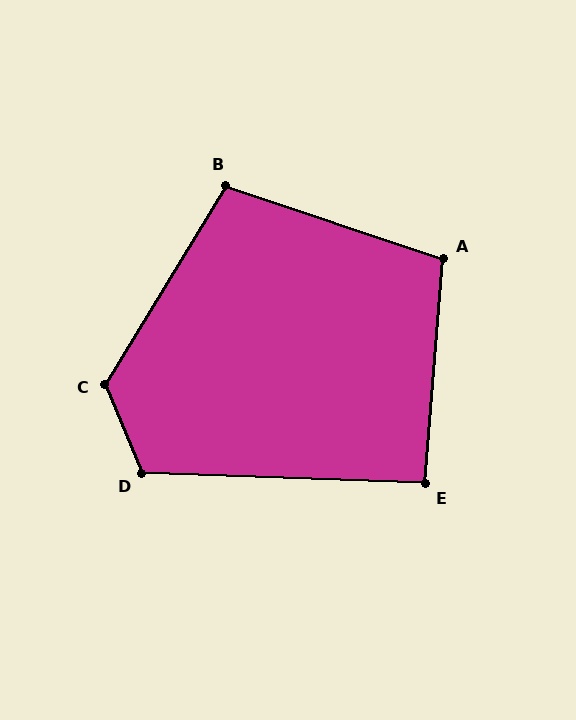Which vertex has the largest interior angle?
C, at approximately 126 degrees.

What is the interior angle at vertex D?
Approximately 115 degrees (obtuse).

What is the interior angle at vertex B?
Approximately 103 degrees (obtuse).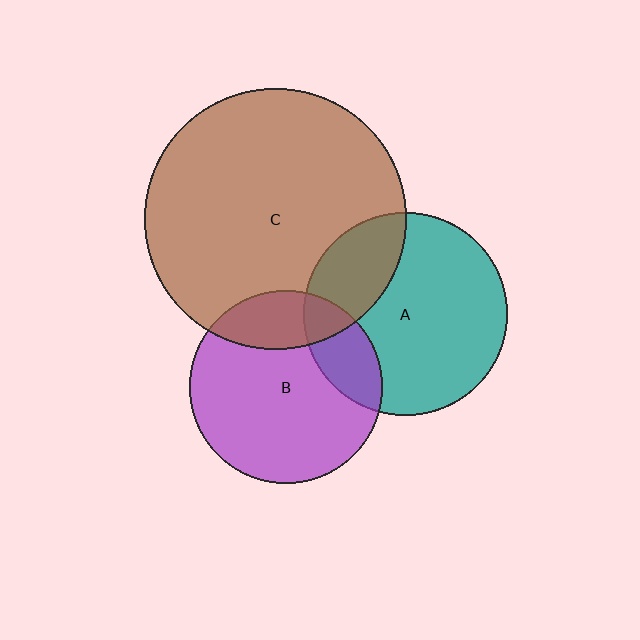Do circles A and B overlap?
Yes.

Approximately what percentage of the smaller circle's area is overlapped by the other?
Approximately 20%.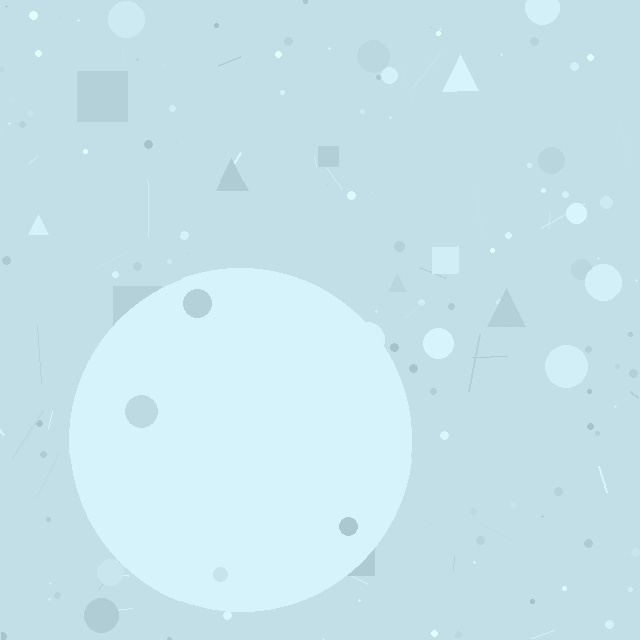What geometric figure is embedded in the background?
A circle is embedded in the background.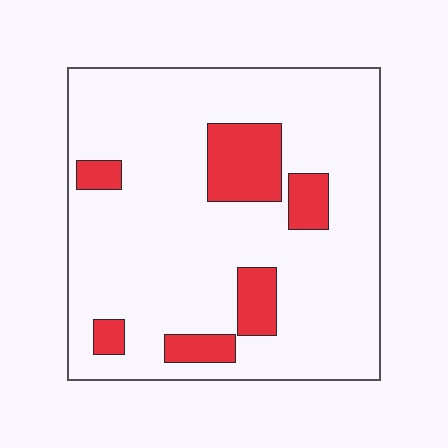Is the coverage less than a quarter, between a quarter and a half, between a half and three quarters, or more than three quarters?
Less than a quarter.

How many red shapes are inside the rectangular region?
6.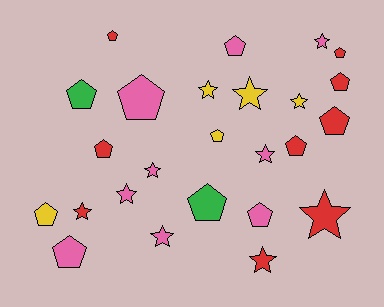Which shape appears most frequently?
Pentagon, with 14 objects.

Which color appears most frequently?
Red, with 9 objects.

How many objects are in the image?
There are 25 objects.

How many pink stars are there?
There are 5 pink stars.